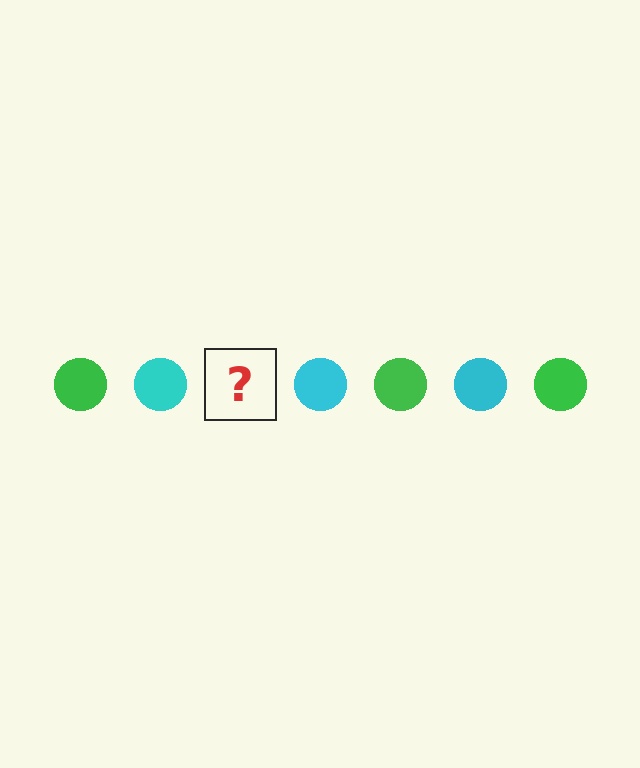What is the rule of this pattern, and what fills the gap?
The rule is that the pattern cycles through green, cyan circles. The gap should be filled with a green circle.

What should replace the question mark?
The question mark should be replaced with a green circle.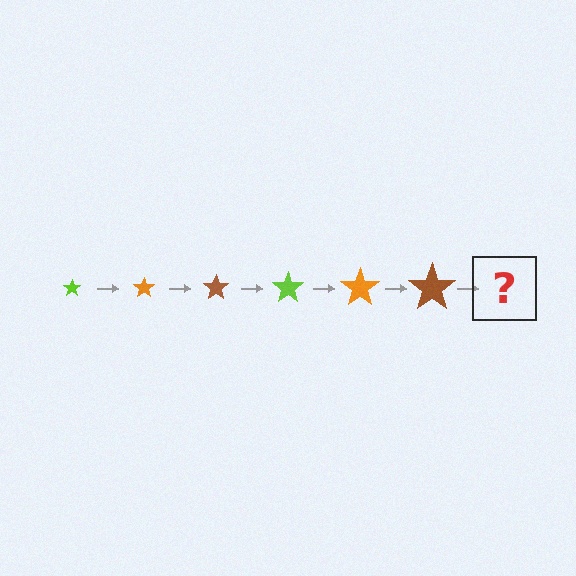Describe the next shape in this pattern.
It should be a lime star, larger than the previous one.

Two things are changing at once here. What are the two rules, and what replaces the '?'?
The two rules are that the star grows larger each step and the color cycles through lime, orange, and brown. The '?' should be a lime star, larger than the previous one.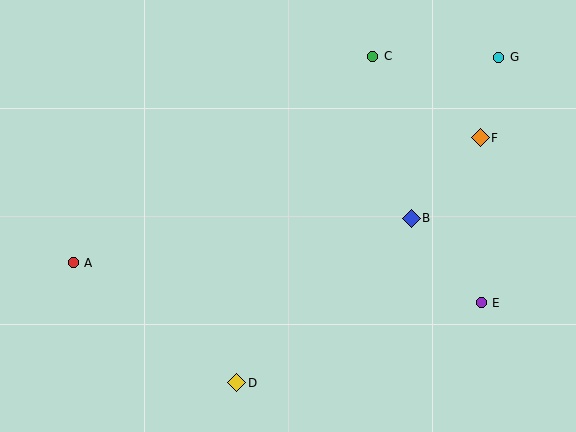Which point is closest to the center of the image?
Point B at (411, 218) is closest to the center.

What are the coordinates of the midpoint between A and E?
The midpoint between A and E is at (277, 283).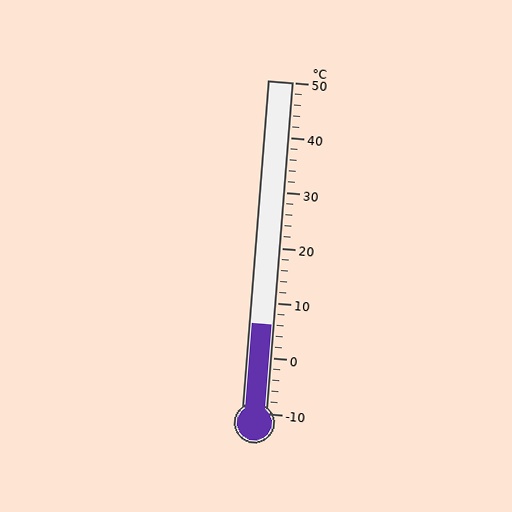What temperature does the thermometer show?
The thermometer shows approximately 6°C.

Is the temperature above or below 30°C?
The temperature is below 30°C.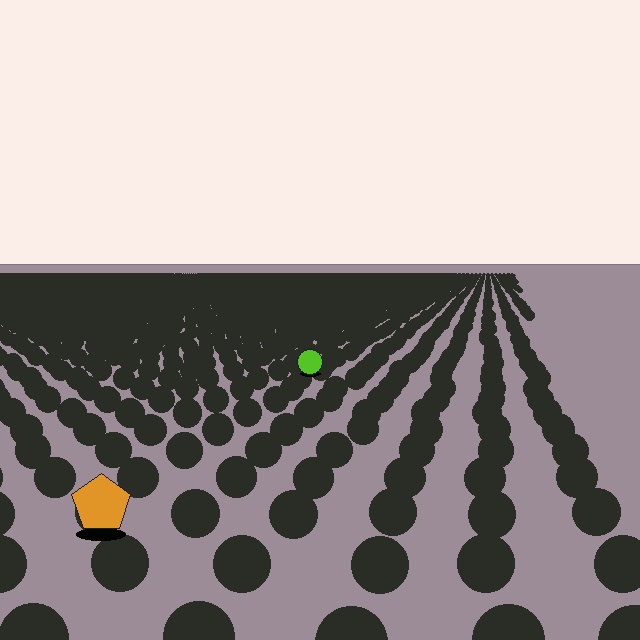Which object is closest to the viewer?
The orange pentagon is closest. The texture marks near it are larger and more spread out.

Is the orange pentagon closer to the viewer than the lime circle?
Yes. The orange pentagon is closer — you can tell from the texture gradient: the ground texture is coarser near it.